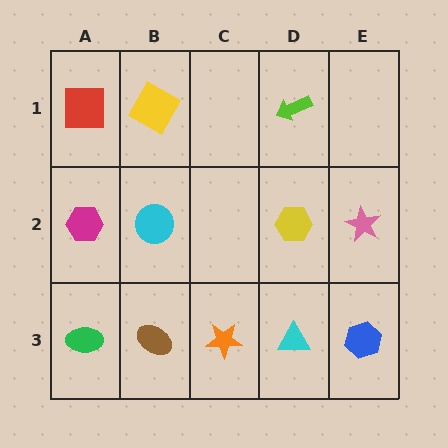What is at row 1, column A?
A red square.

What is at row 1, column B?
A yellow square.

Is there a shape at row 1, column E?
No, that cell is empty.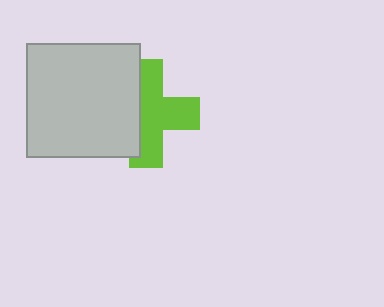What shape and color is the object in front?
The object in front is a light gray square.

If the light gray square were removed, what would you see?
You would see the complete lime cross.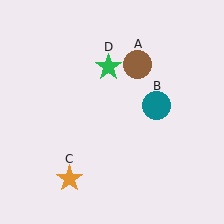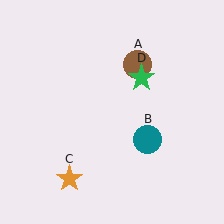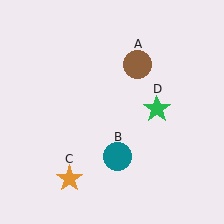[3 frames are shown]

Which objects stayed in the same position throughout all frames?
Brown circle (object A) and orange star (object C) remained stationary.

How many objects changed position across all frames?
2 objects changed position: teal circle (object B), green star (object D).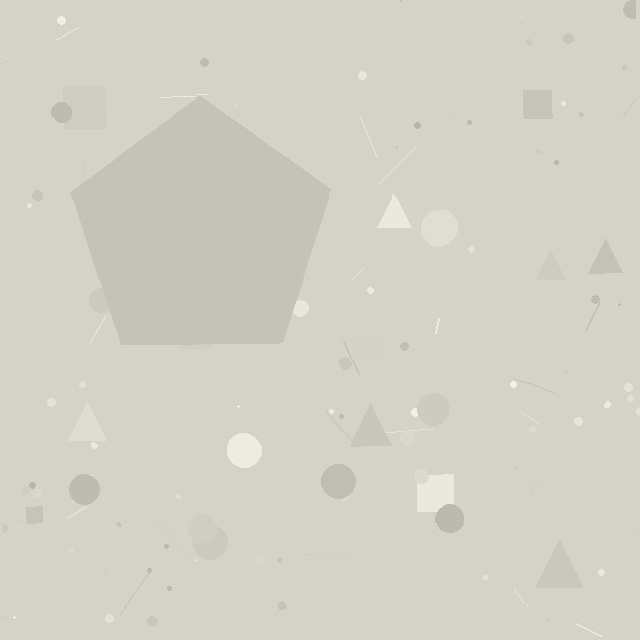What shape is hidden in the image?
A pentagon is hidden in the image.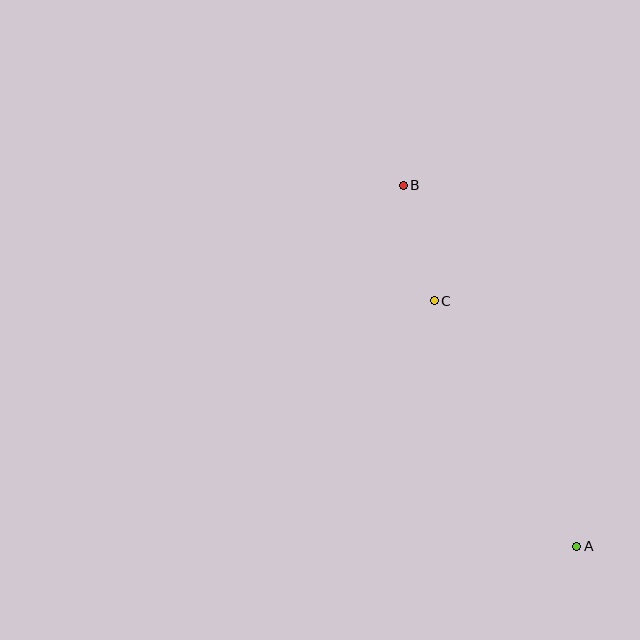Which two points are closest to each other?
Points B and C are closest to each other.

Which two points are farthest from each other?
Points A and B are farthest from each other.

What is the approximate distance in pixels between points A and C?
The distance between A and C is approximately 284 pixels.